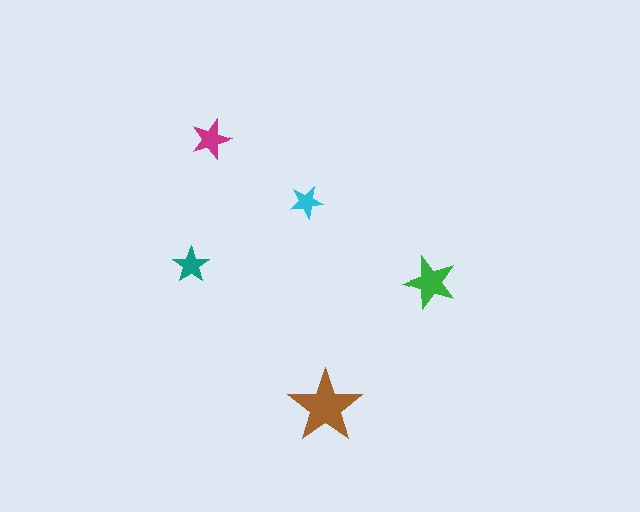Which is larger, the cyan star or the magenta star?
The magenta one.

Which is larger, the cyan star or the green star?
The green one.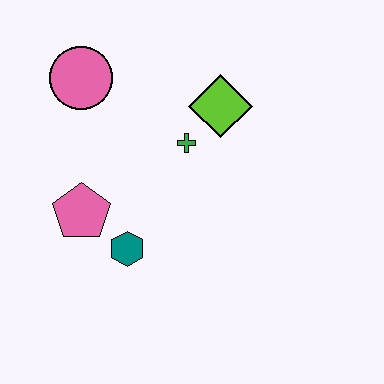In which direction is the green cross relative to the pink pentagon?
The green cross is to the right of the pink pentagon.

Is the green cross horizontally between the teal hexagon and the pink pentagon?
No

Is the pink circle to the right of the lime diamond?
No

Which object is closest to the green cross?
The lime diamond is closest to the green cross.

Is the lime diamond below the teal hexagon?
No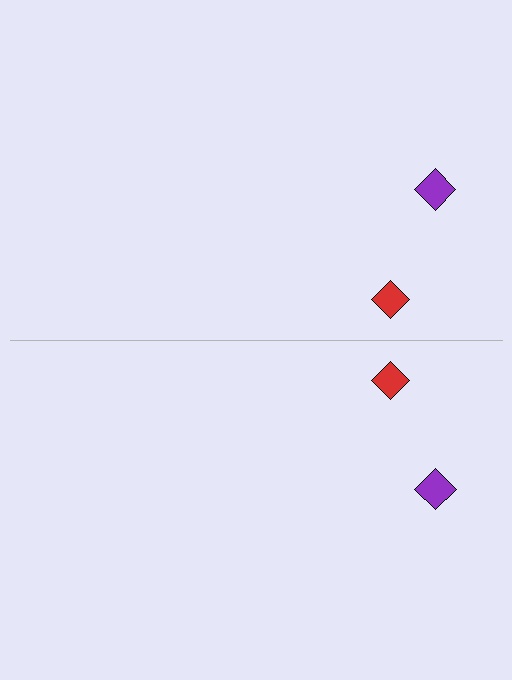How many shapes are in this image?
There are 4 shapes in this image.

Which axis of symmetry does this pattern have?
The pattern has a horizontal axis of symmetry running through the center of the image.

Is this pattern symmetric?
Yes, this pattern has bilateral (reflection) symmetry.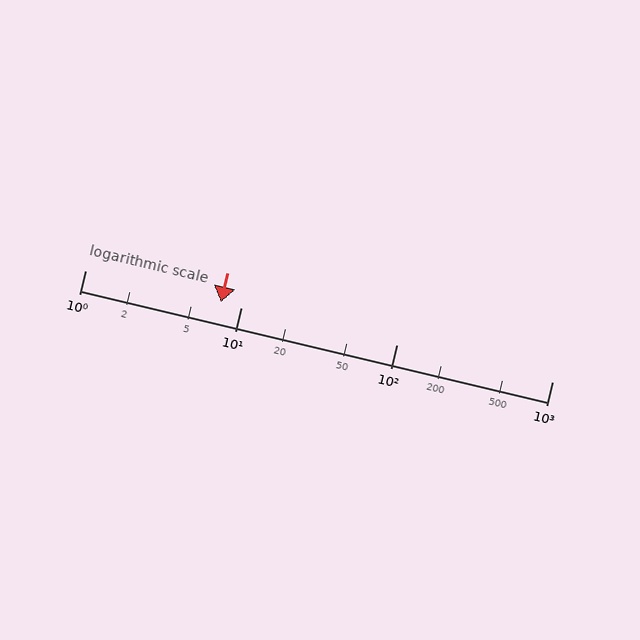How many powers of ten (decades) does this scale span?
The scale spans 3 decades, from 1 to 1000.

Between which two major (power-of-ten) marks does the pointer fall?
The pointer is between 1 and 10.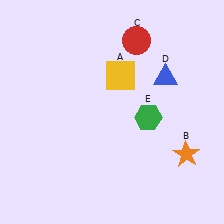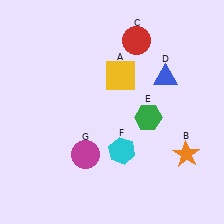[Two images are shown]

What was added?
A cyan hexagon (F), a magenta circle (G) were added in Image 2.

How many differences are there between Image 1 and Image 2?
There are 2 differences between the two images.